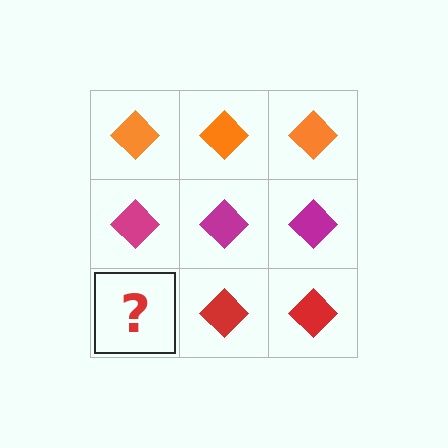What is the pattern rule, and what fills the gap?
The rule is that each row has a consistent color. The gap should be filled with a red diamond.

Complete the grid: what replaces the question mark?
The question mark should be replaced with a red diamond.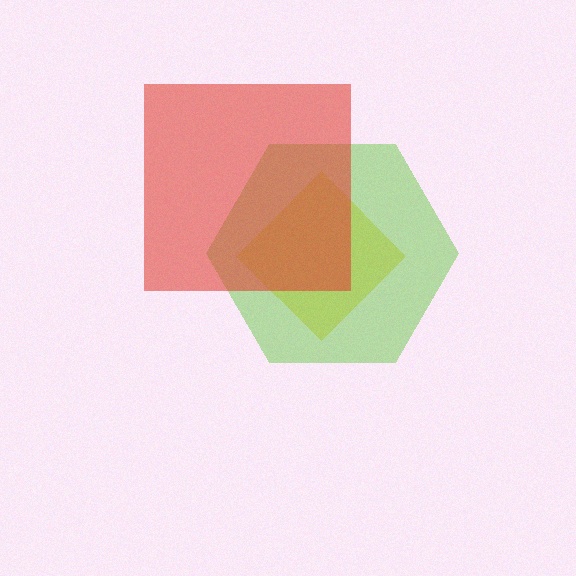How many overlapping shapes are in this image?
There are 3 overlapping shapes in the image.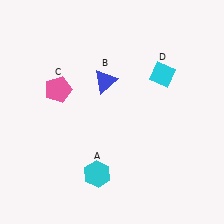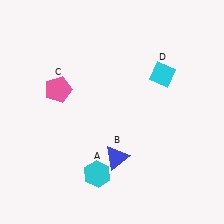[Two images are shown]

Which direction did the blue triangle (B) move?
The blue triangle (B) moved down.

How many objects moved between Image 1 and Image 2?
1 object moved between the two images.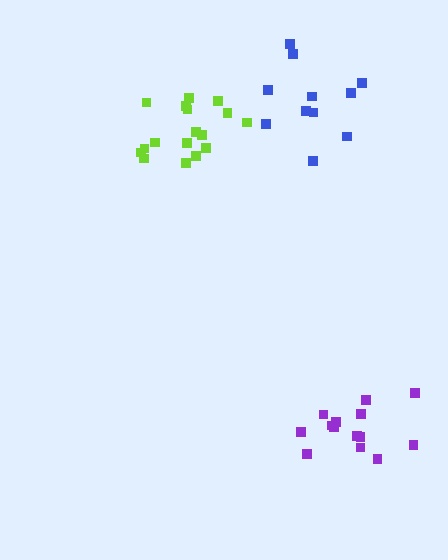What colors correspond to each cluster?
The clusters are colored: purple, blue, lime.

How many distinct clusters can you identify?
There are 3 distinct clusters.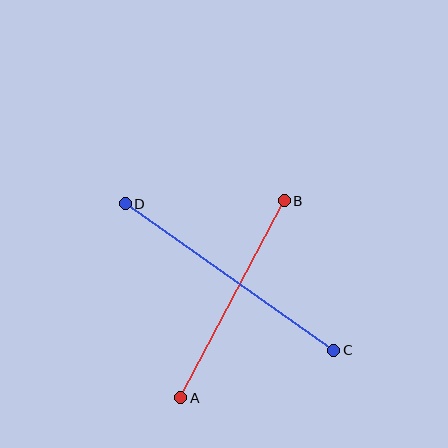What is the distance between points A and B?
The distance is approximately 223 pixels.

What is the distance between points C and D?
The distance is approximately 255 pixels.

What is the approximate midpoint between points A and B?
The midpoint is at approximately (232, 299) pixels.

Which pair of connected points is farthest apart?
Points C and D are farthest apart.